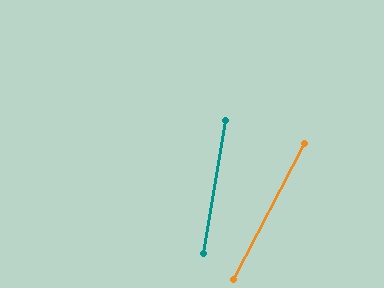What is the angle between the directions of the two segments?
Approximately 18 degrees.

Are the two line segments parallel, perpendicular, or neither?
Neither parallel nor perpendicular — they differ by about 18°.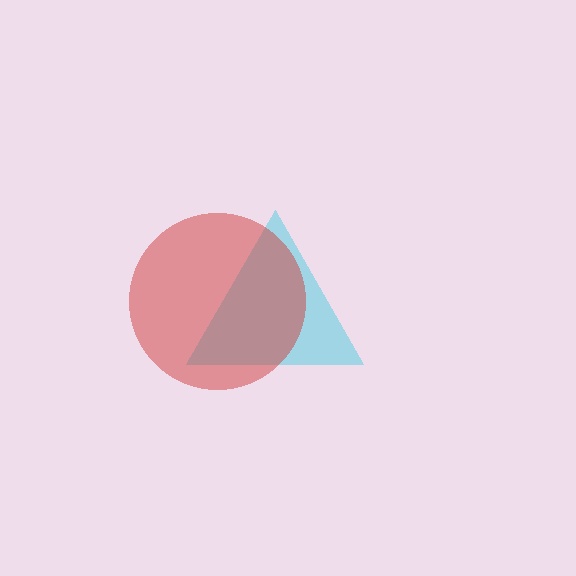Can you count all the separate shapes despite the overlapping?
Yes, there are 2 separate shapes.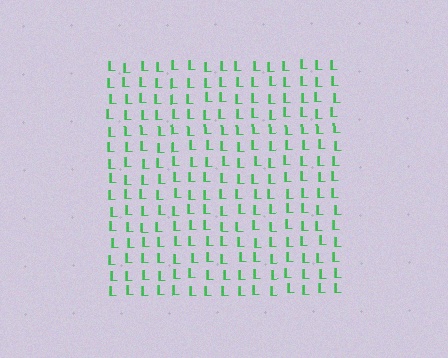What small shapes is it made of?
It is made of small letter L's.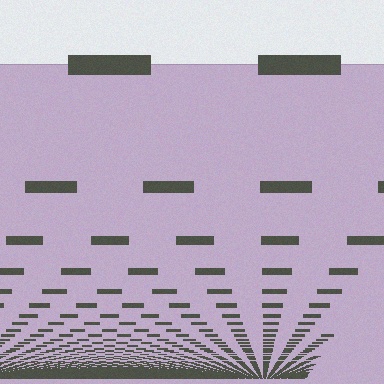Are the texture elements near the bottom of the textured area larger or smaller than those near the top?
Smaller. The gradient is inverted — elements near the bottom are smaller and denser.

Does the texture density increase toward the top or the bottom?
Density increases toward the bottom.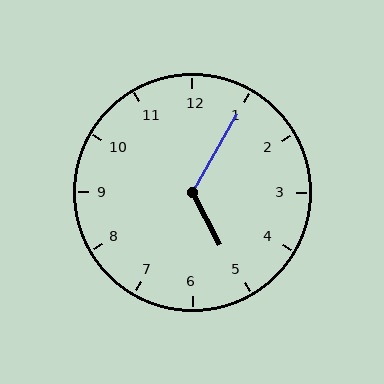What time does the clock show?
5:05.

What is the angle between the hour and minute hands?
Approximately 122 degrees.